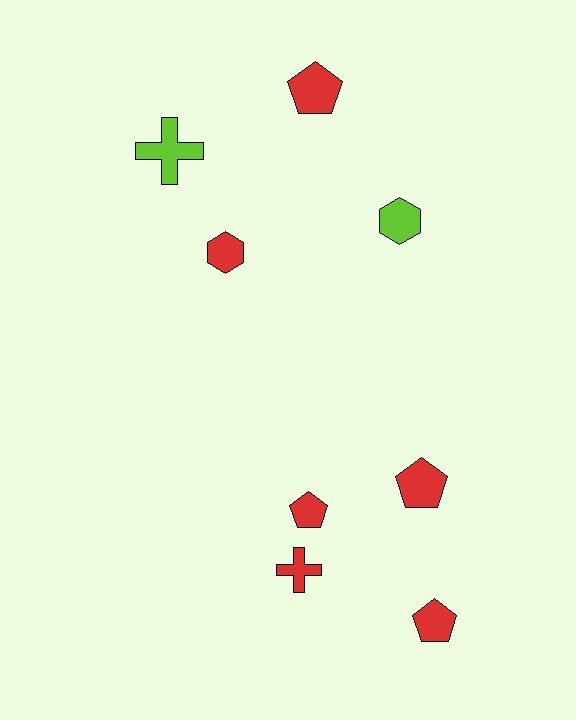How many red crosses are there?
There is 1 red cross.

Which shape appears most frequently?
Pentagon, with 4 objects.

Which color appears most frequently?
Red, with 6 objects.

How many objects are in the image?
There are 8 objects.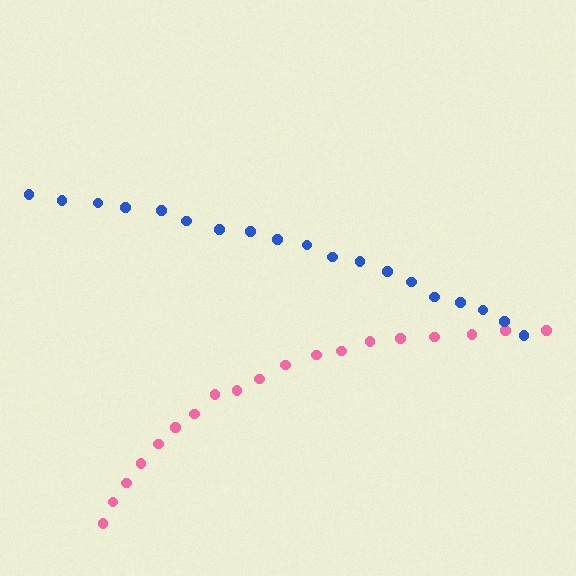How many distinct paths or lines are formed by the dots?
There are 2 distinct paths.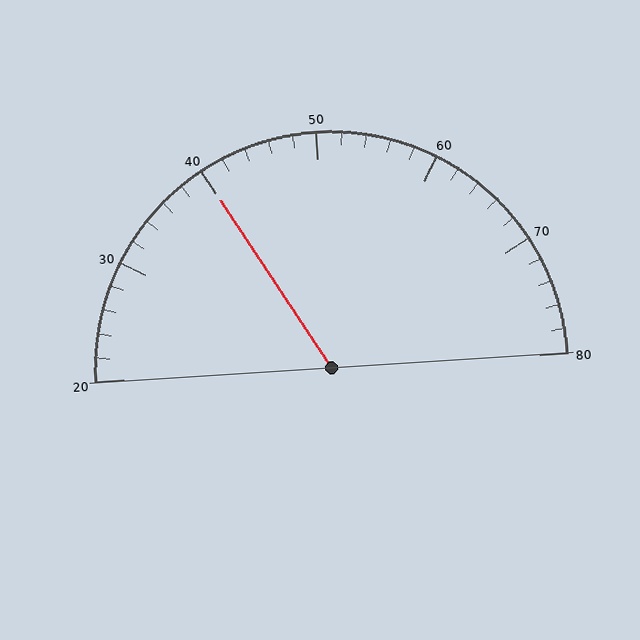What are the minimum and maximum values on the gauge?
The gauge ranges from 20 to 80.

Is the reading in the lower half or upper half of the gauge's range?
The reading is in the lower half of the range (20 to 80).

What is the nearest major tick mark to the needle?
The nearest major tick mark is 40.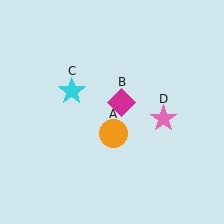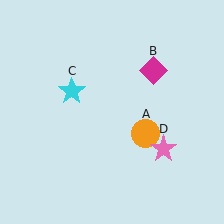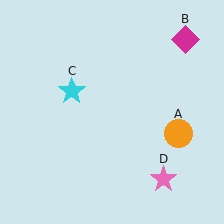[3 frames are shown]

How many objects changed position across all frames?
3 objects changed position: orange circle (object A), magenta diamond (object B), pink star (object D).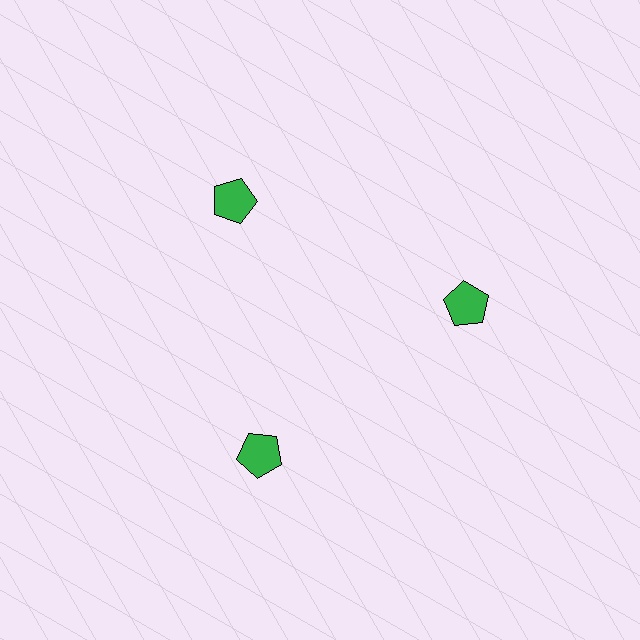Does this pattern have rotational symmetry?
Yes, this pattern has 3-fold rotational symmetry. It looks the same after rotating 120 degrees around the center.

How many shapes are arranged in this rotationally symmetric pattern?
There are 3 shapes, arranged in 3 groups of 1.